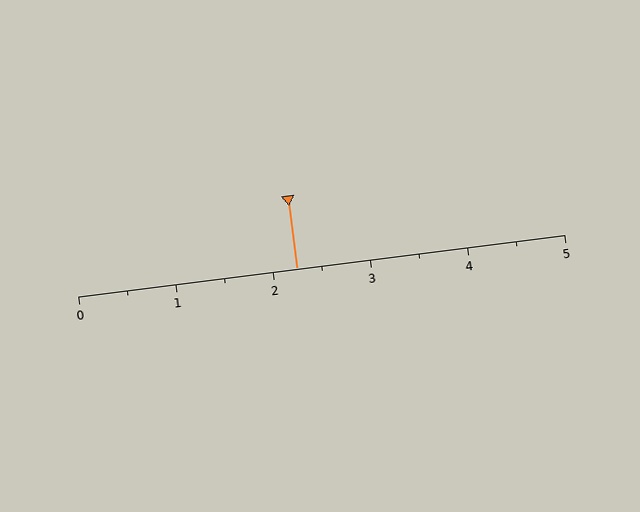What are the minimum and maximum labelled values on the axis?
The axis runs from 0 to 5.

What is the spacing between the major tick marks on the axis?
The major ticks are spaced 1 apart.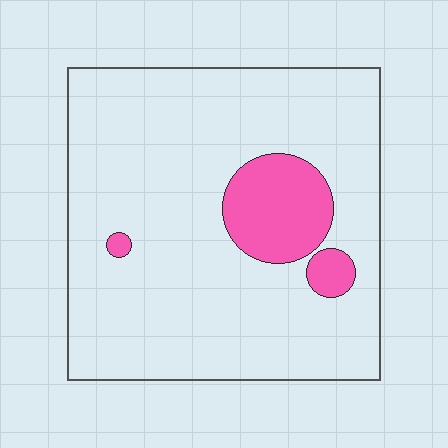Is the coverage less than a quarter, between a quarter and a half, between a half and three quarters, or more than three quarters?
Less than a quarter.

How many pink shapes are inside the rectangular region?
3.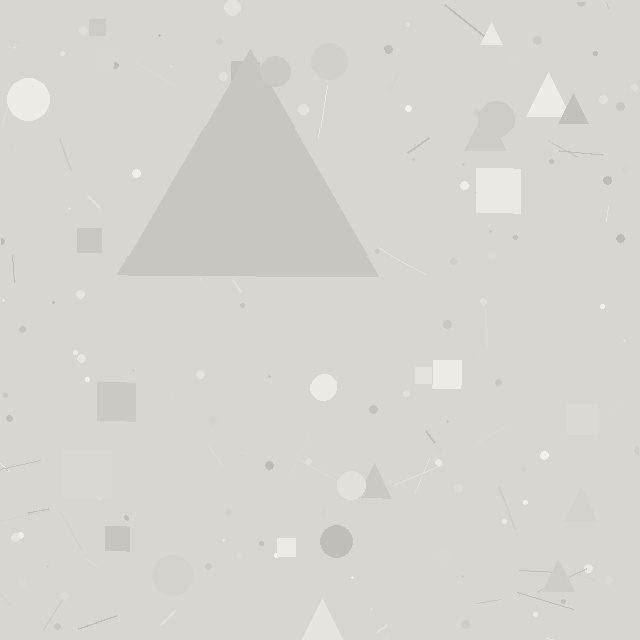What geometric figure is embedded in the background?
A triangle is embedded in the background.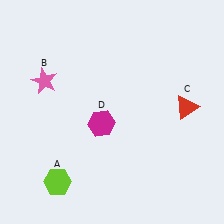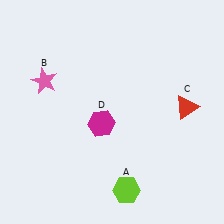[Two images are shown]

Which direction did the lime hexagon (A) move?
The lime hexagon (A) moved right.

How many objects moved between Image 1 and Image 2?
1 object moved between the two images.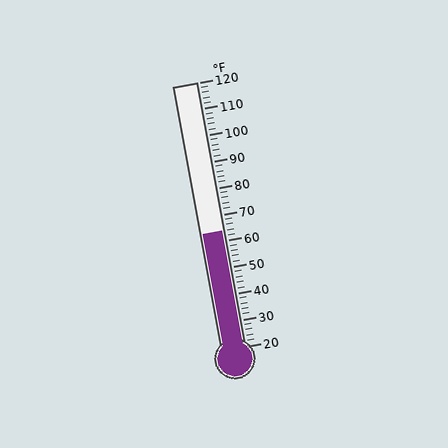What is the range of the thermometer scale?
The thermometer scale ranges from 20°F to 120°F.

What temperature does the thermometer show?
The thermometer shows approximately 64°F.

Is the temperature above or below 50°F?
The temperature is above 50°F.